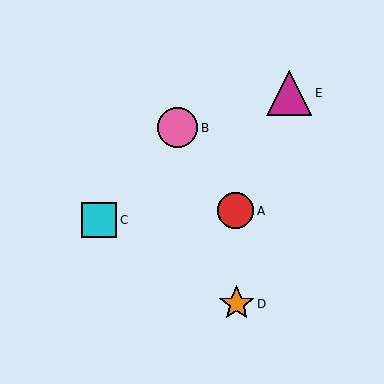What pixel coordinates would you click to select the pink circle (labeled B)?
Click at (177, 128) to select the pink circle B.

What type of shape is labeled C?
Shape C is a cyan square.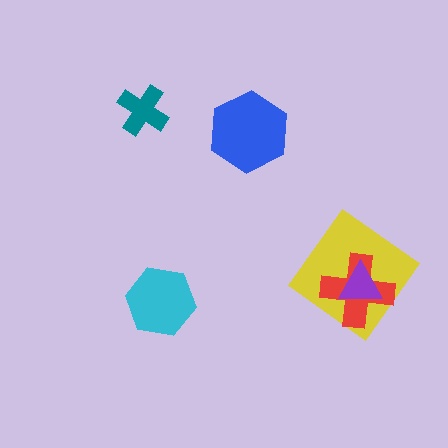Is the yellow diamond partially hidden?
Yes, it is partially covered by another shape.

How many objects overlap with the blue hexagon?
0 objects overlap with the blue hexagon.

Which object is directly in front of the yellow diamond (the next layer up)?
The red cross is directly in front of the yellow diamond.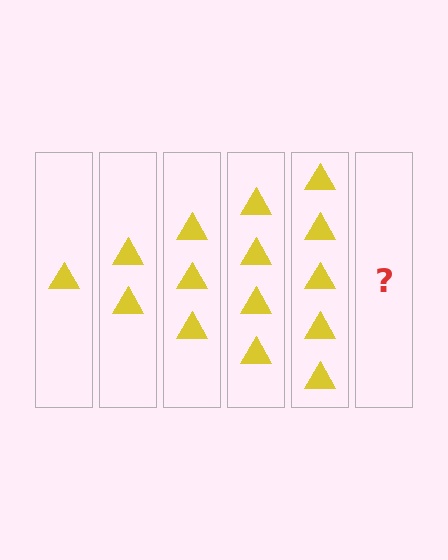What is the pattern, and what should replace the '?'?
The pattern is that each step adds one more triangle. The '?' should be 6 triangles.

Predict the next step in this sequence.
The next step is 6 triangles.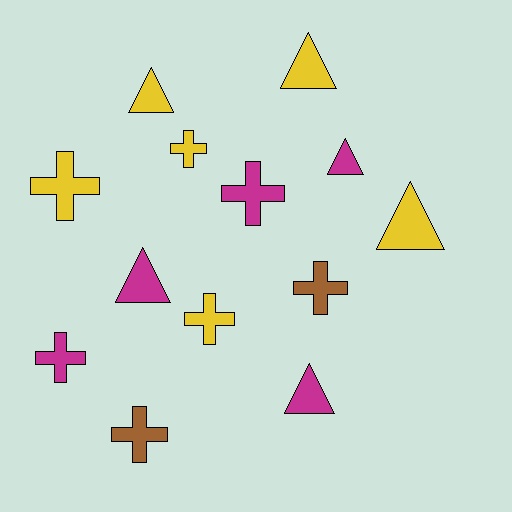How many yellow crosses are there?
There are 3 yellow crosses.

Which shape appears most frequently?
Cross, with 7 objects.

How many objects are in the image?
There are 13 objects.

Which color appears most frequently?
Yellow, with 6 objects.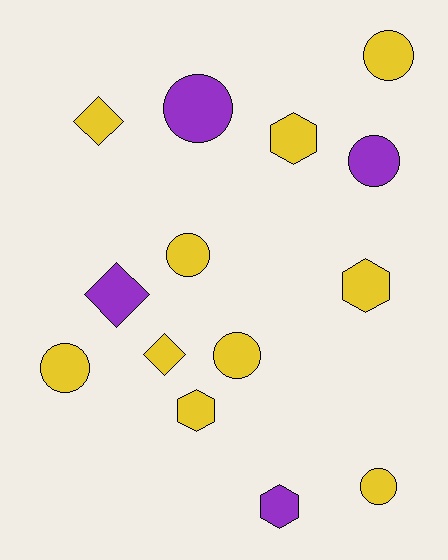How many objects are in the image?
There are 14 objects.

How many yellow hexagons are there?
There are 3 yellow hexagons.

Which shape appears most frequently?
Circle, with 7 objects.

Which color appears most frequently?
Yellow, with 10 objects.